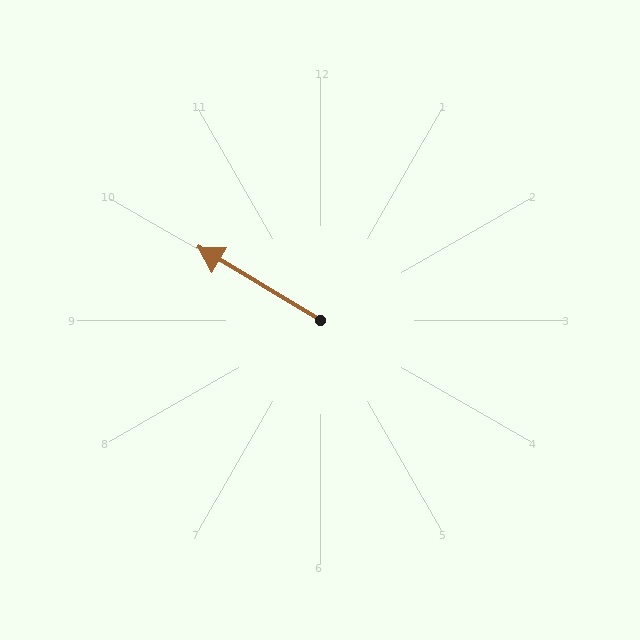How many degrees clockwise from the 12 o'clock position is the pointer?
Approximately 301 degrees.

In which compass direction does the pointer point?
Northwest.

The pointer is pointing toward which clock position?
Roughly 10 o'clock.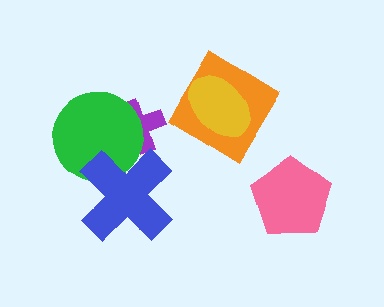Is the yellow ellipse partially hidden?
No, no other shape covers it.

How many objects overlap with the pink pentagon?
0 objects overlap with the pink pentagon.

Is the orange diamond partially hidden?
Yes, it is partially covered by another shape.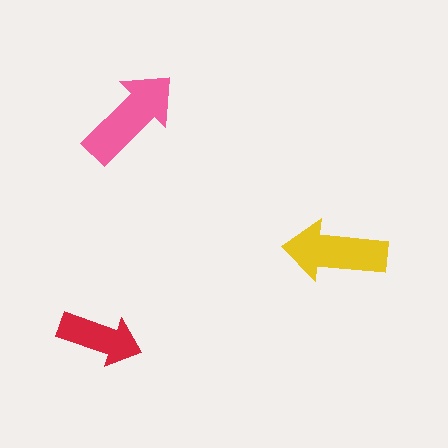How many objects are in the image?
There are 3 objects in the image.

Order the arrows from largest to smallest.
the pink one, the yellow one, the red one.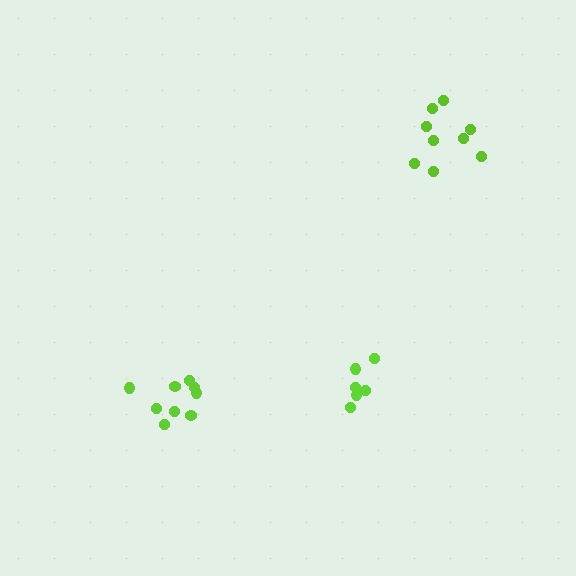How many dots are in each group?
Group 1: 9 dots, Group 2: 6 dots, Group 3: 9 dots (24 total).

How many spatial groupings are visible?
There are 3 spatial groupings.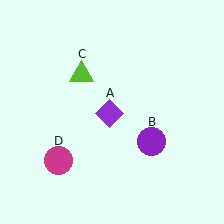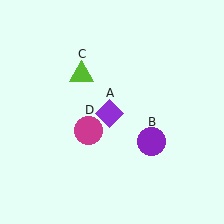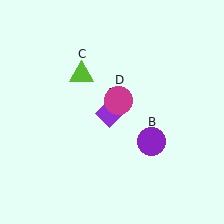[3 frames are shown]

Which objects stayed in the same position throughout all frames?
Purple diamond (object A) and purple circle (object B) and lime triangle (object C) remained stationary.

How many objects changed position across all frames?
1 object changed position: magenta circle (object D).